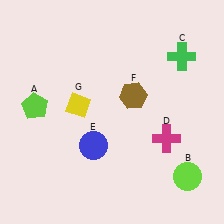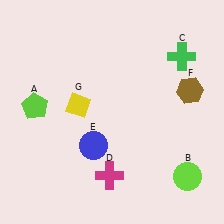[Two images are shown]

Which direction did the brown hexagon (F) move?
The brown hexagon (F) moved right.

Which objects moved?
The objects that moved are: the magenta cross (D), the brown hexagon (F).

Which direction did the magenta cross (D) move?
The magenta cross (D) moved left.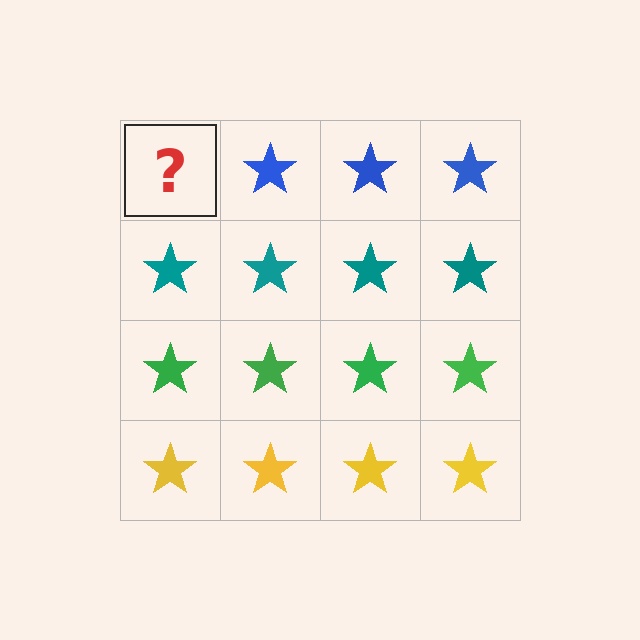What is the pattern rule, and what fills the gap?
The rule is that each row has a consistent color. The gap should be filled with a blue star.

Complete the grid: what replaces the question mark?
The question mark should be replaced with a blue star.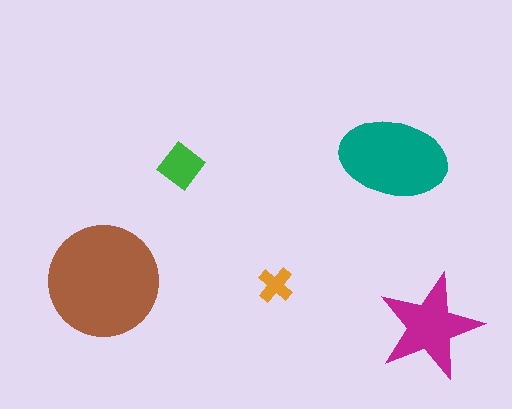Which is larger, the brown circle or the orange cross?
The brown circle.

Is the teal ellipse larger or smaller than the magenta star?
Larger.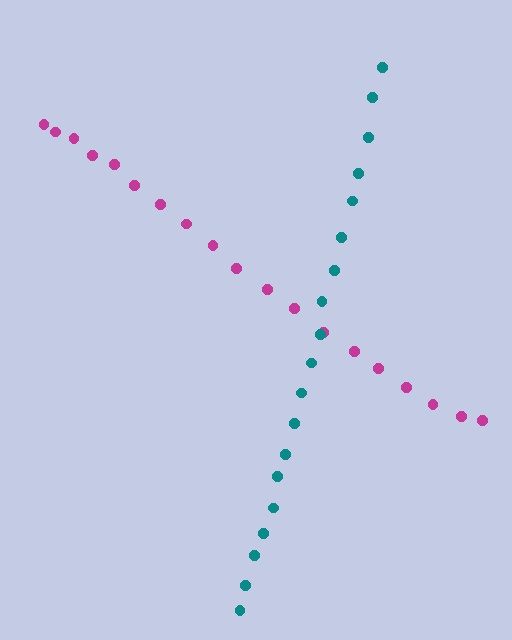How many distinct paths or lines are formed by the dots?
There are 2 distinct paths.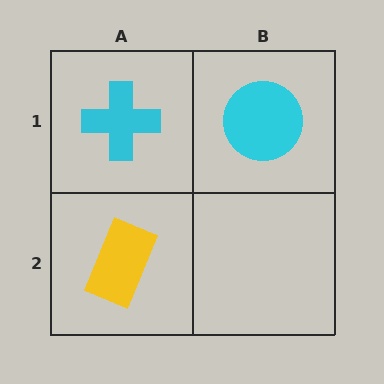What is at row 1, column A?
A cyan cross.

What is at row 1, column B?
A cyan circle.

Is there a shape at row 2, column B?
No, that cell is empty.